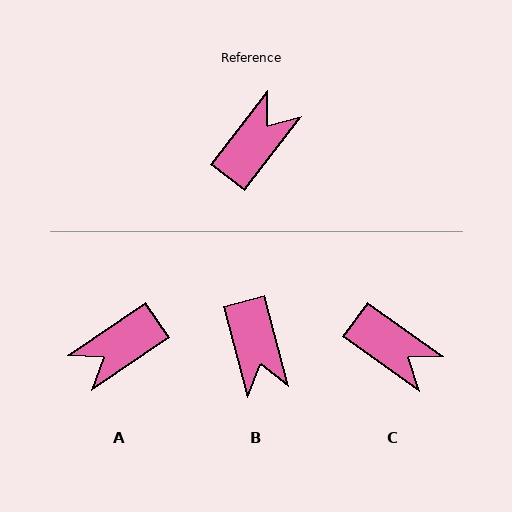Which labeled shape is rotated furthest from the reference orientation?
A, about 162 degrees away.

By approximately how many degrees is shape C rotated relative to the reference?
Approximately 88 degrees clockwise.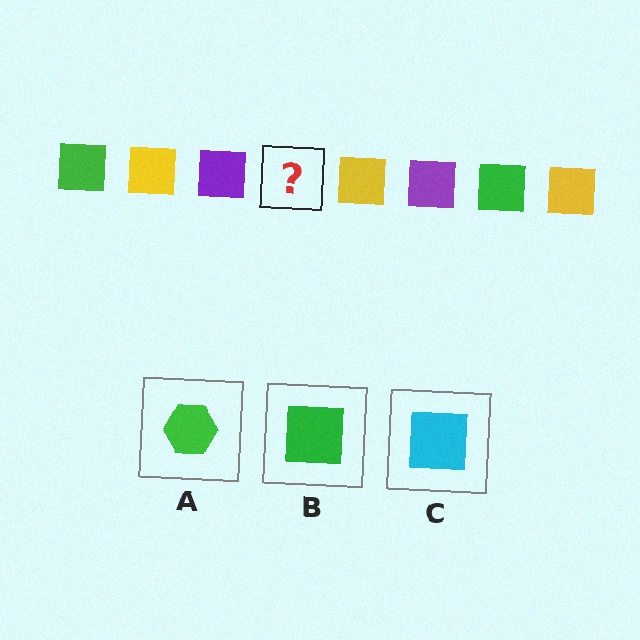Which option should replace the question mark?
Option B.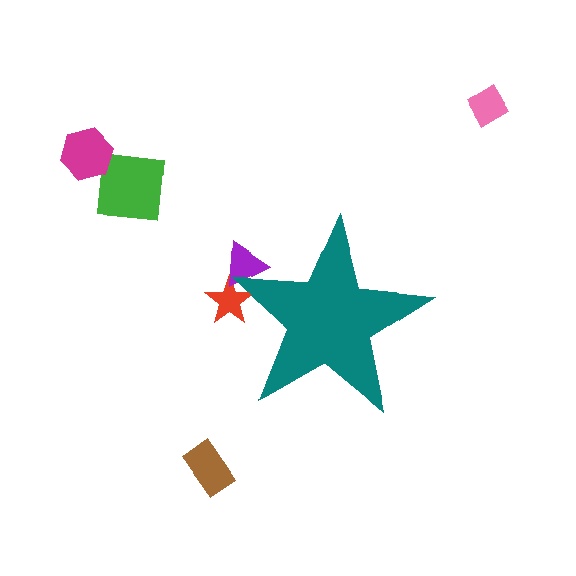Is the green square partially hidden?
No, the green square is fully visible.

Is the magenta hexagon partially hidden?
No, the magenta hexagon is fully visible.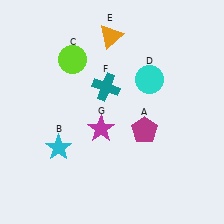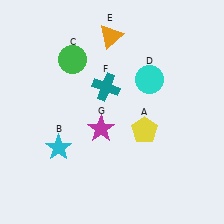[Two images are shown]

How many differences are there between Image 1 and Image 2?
There are 2 differences between the two images.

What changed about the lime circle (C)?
In Image 1, C is lime. In Image 2, it changed to green.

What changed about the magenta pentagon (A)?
In Image 1, A is magenta. In Image 2, it changed to yellow.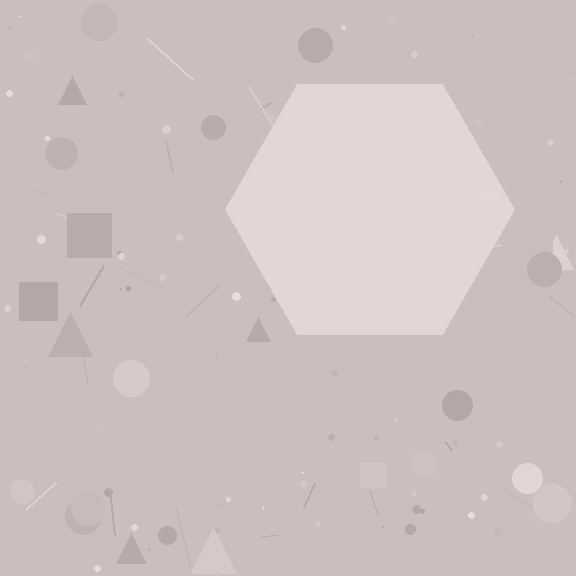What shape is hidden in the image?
A hexagon is hidden in the image.